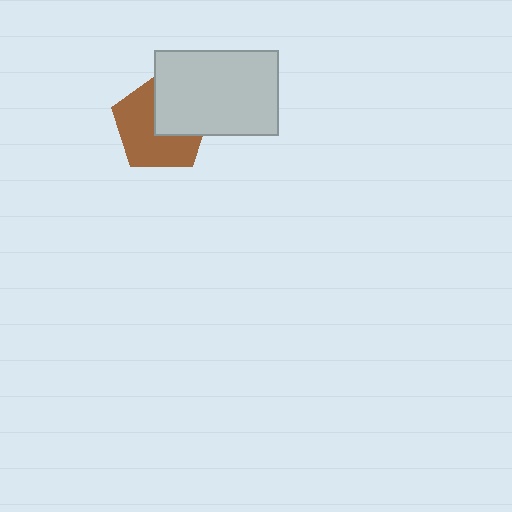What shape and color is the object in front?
The object in front is a light gray rectangle.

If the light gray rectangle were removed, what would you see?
You would see the complete brown pentagon.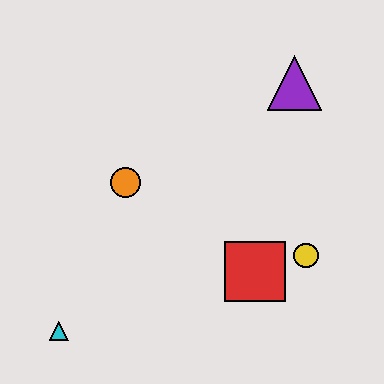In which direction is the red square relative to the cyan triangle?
The red square is to the right of the cyan triangle.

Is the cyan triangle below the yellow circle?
Yes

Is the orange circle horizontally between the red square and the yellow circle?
No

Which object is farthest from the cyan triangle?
The purple triangle is farthest from the cyan triangle.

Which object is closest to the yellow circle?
The red square is closest to the yellow circle.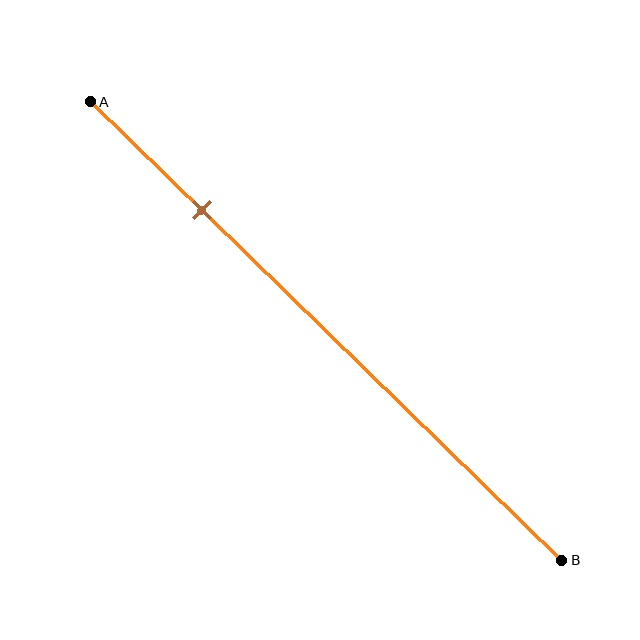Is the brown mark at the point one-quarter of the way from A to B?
Yes, the mark is approximately at the one-quarter point.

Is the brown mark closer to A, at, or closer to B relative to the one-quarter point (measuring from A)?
The brown mark is approximately at the one-quarter point of segment AB.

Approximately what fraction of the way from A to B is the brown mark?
The brown mark is approximately 25% of the way from A to B.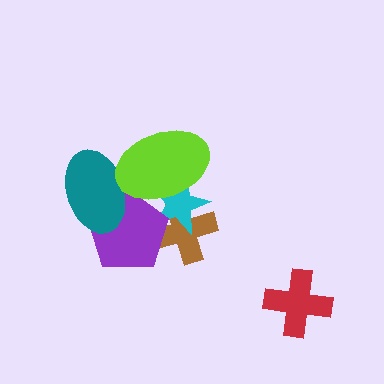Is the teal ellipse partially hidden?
Yes, it is partially covered by another shape.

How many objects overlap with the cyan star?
3 objects overlap with the cyan star.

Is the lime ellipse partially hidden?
No, no other shape covers it.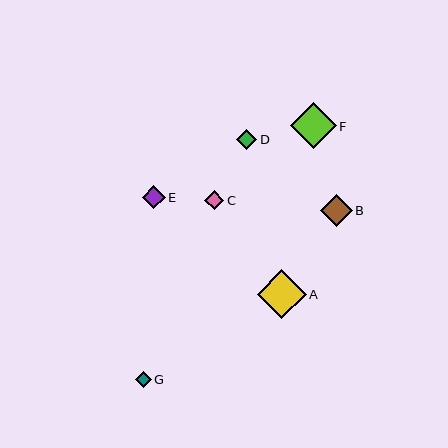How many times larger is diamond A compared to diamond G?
Diamond A is approximately 3.2 times the size of diamond G.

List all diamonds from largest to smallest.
From largest to smallest: A, F, B, E, D, C, G.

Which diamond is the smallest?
Diamond G is the smallest with a size of approximately 15 pixels.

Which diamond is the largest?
Diamond A is the largest with a size of approximately 49 pixels.